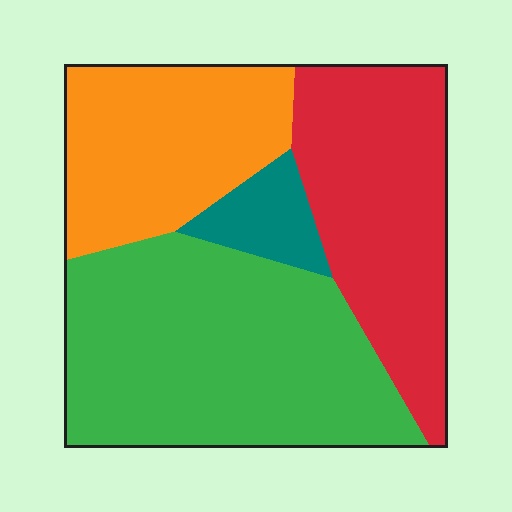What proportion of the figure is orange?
Orange covers about 25% of the figure.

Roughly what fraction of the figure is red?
Red covers around 30% of the figure.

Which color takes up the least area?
Teal, at roughly 5%.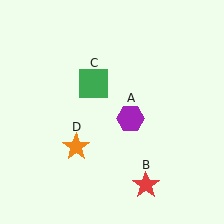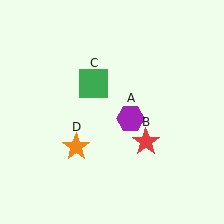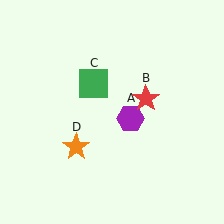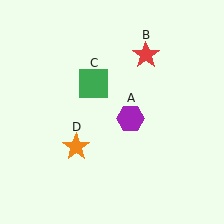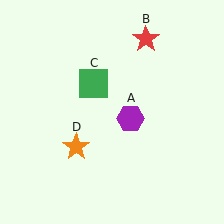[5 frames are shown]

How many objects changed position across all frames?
1 object changed position: red star (object B).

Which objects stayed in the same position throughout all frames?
Purple hexagon (object A) and green square (object C) and orange star (object D) remained stationary.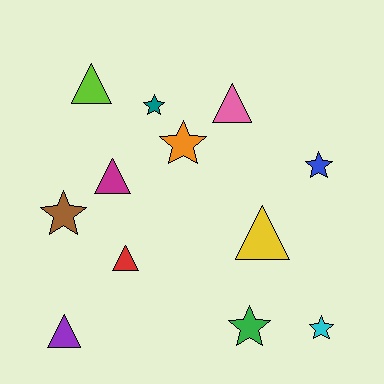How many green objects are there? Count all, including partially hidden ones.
There is 1 green object.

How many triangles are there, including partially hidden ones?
There are 6 triangles.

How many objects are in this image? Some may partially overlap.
There are 12 objects.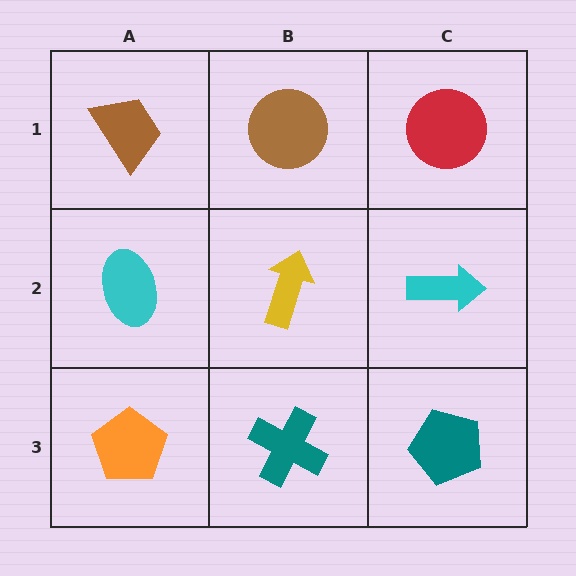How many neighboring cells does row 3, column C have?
2.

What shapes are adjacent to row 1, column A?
A cyan ellipse (row 2, column A), a brown circle (row 1, column B).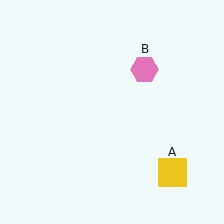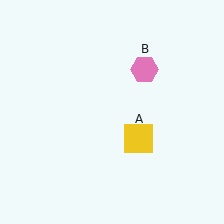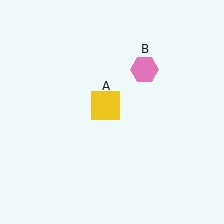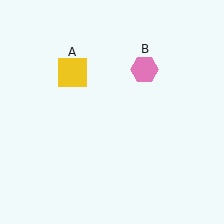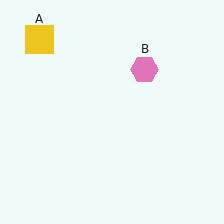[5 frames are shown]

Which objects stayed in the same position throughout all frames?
Pink hexagon (object B) remained stationary.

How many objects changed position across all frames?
1 object changed position: yellow square (object A).